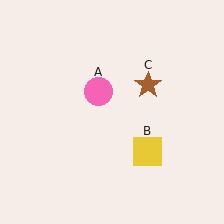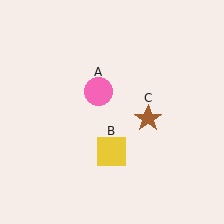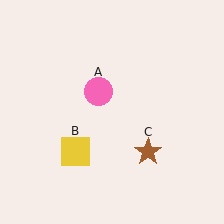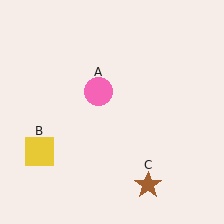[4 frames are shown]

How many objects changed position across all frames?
2 objects changed position: yellow square (object B), brown star (object C).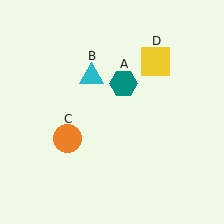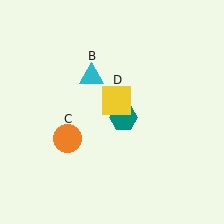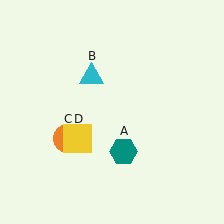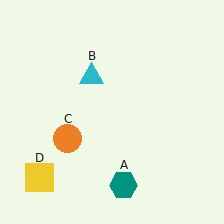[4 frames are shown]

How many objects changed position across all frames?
2 objects changed position: teal hexagon (object A), yellow square (object D).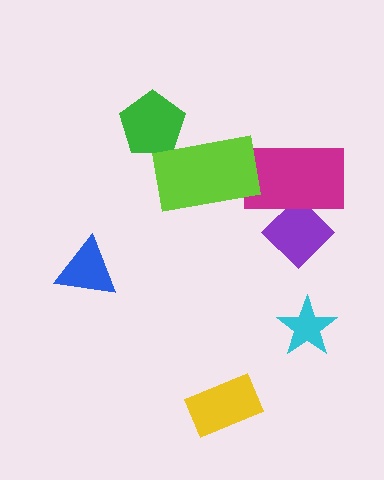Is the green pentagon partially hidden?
Yes, it is partially covered by another shape.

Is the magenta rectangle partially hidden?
Yes, it is partially covered by another shape.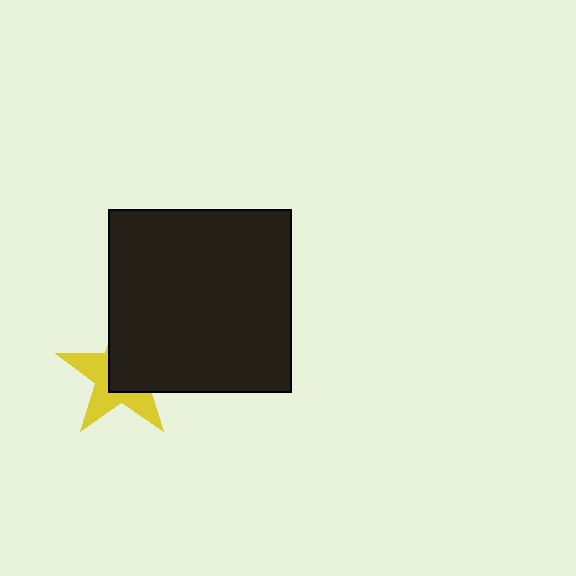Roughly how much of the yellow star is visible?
About half of it is visible (roughly 46%).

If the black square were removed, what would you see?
You would see the complete yellow star.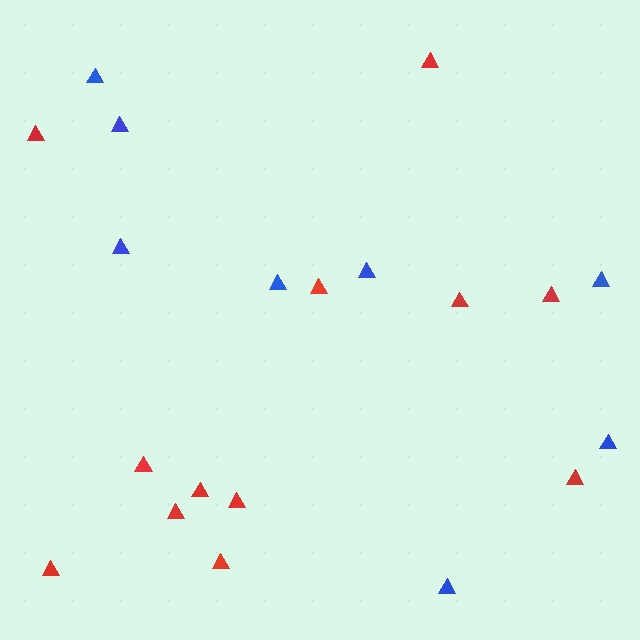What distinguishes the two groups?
There are 2 groups: one group of blue triangles (8) and one group of red triangles (12).